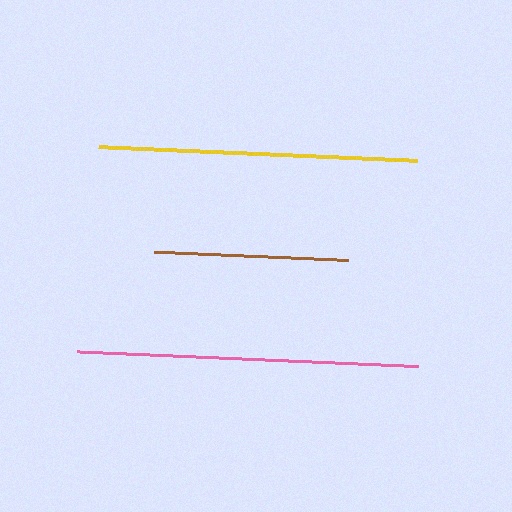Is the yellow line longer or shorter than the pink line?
The pink line is longer than the yellow line.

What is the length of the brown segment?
The brown segment is approximately 194 pixels long.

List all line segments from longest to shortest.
From longest to shortest: pink, yellow, brown.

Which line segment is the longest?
The pink line is the longest at approximately 343 pixels.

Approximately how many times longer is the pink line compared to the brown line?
The pink line is approximately 1.8 times the length of the brown line.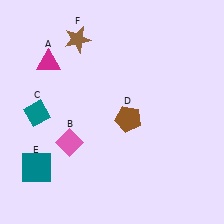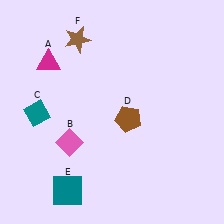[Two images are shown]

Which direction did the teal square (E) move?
The teal square (E) moved right.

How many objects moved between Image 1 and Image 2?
1 object moved between the two images.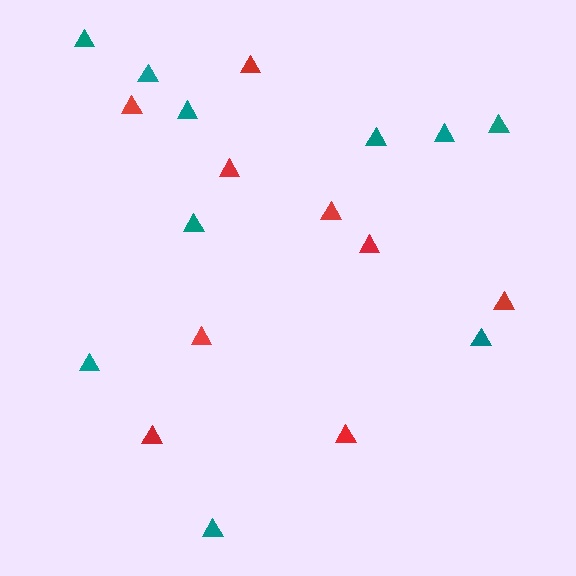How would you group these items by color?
There are 2 groups: one group of red triangles (9) and one group of teal triangles (10).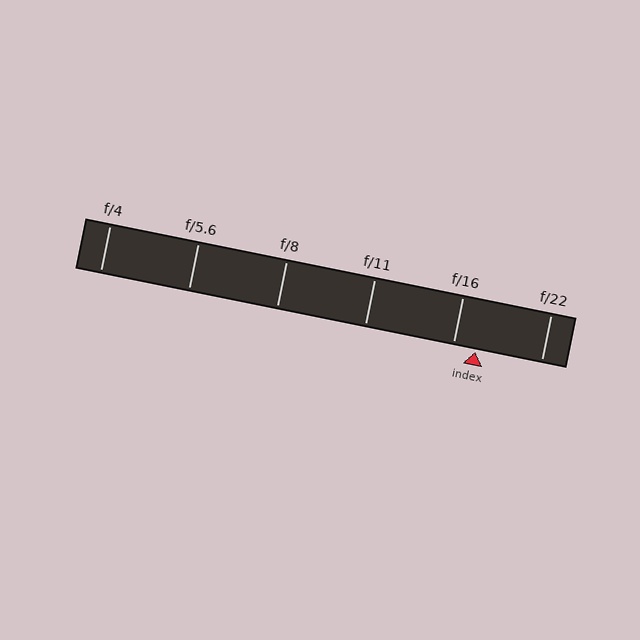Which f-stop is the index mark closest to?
The index mark is closest to f/16.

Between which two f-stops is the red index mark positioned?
The index mark is between f/16 and f/22.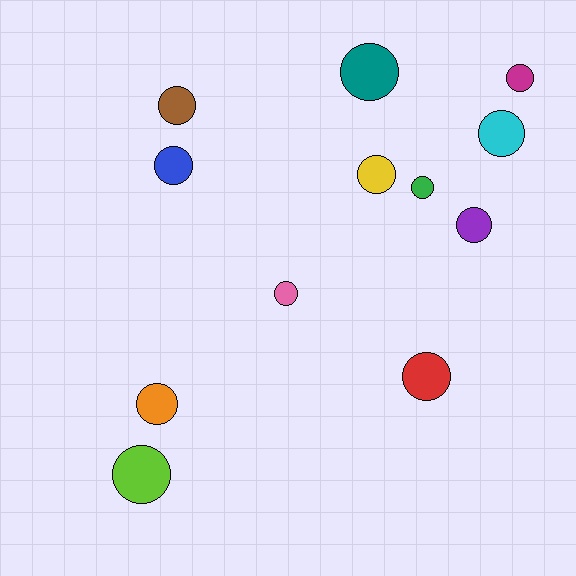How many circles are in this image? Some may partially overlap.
There are 12 circles.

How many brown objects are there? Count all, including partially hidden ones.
There is 1 brown object.